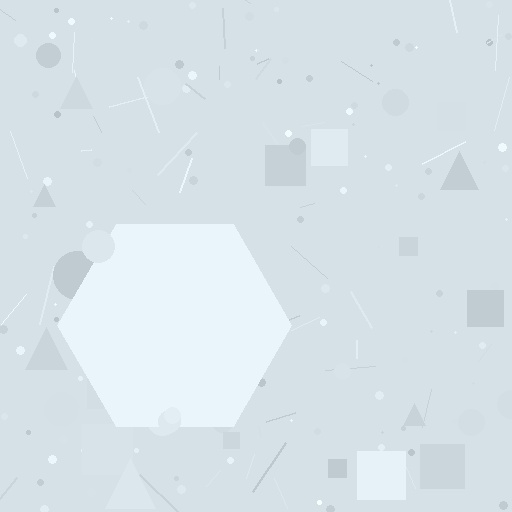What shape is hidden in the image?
A hexagon is hidden in the image.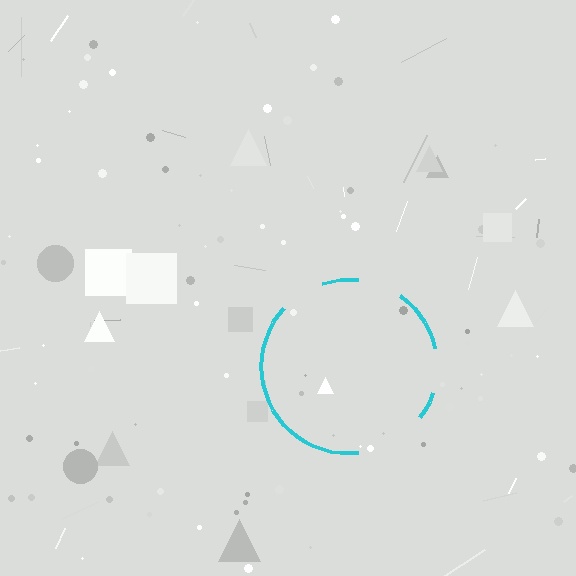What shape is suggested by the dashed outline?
The dashed outline suggests a circle.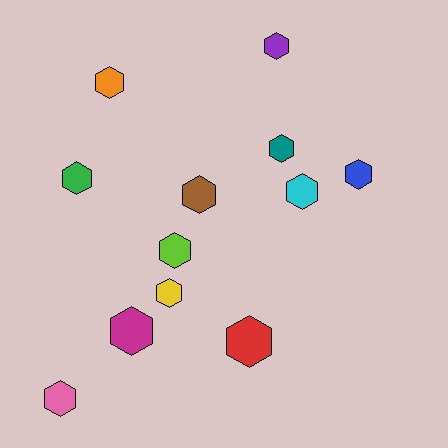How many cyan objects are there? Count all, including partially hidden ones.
There is 1 cyan object.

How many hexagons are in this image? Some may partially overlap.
There are 12 hexagons.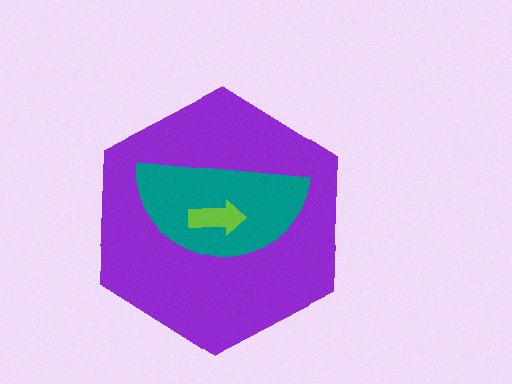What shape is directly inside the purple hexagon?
The teal semicircle.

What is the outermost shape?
The purple hexagon.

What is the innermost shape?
The lime arrow.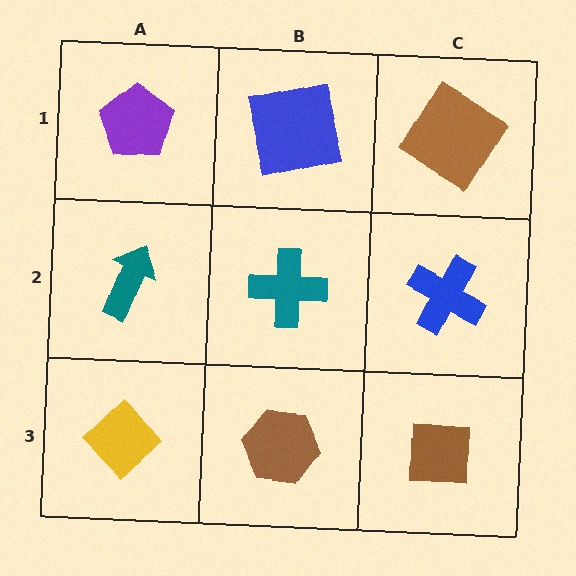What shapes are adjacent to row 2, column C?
A brown diamond (row 1, column C), a brown square (row 3, column C), a teal cross (row 2, column B).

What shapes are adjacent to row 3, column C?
A blue cross (row 2, column C), a brown hexagon (row 3, column B).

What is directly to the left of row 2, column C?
A teal cross.